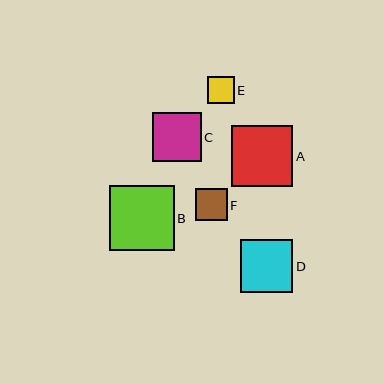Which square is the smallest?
Square E is the smallest with a size of approximately 27 pixels.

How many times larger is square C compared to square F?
Square C is approximately 1.5 times the size of square F.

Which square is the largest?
Square B is the largest with a size of approximately 65 pixels.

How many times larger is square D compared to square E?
Square D is approximately 2.0 times the size of square E.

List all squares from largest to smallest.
From largest to smallest: B, A, D, C, F, E.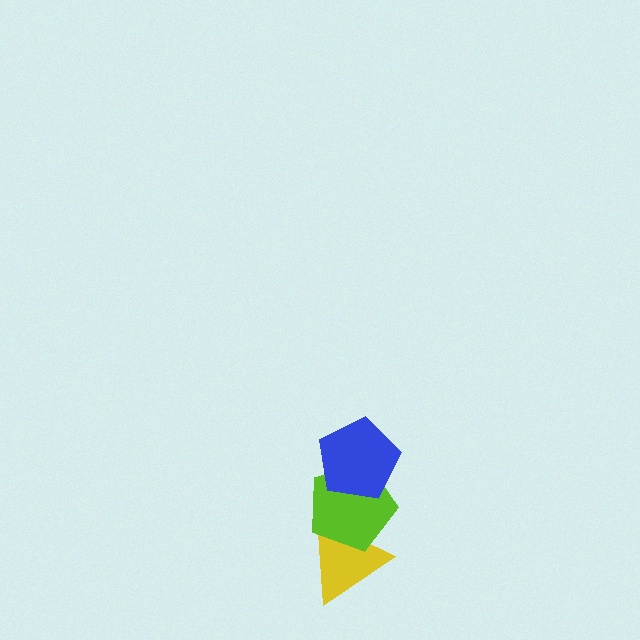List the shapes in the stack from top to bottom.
From top to bottom: the blue pentagon, the lime pentagon, the yellow triangle.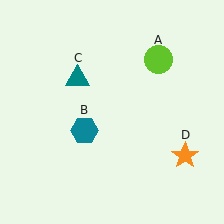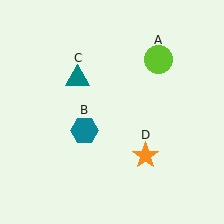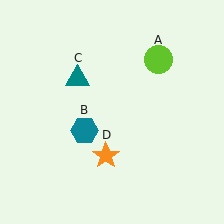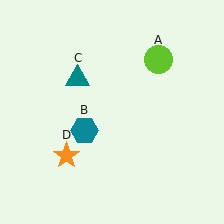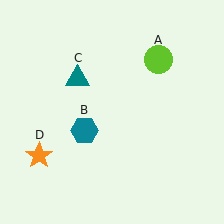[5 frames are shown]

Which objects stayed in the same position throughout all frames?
Lime circle (object A) and teal hexagon (object B) and teal triangle (object C) remained stationary.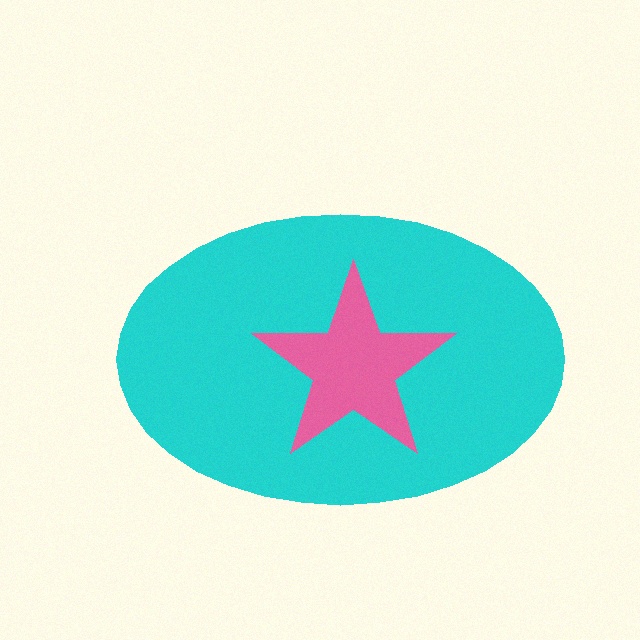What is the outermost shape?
The cyan ellipse.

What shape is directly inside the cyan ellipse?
The pink star.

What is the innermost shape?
The pink star.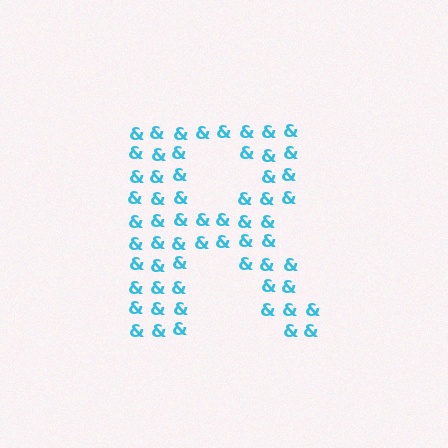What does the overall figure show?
The overall figure shows the letter R.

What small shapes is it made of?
It is made of small ampersands.